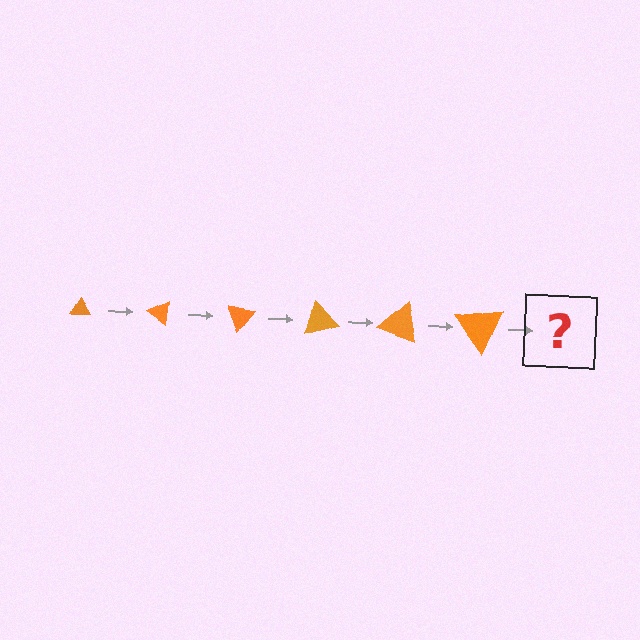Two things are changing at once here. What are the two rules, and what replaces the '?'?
The two rules are that the triangle grows larger each step and it rotates 35 degrees each step. The '?' should be a triangle, larger than the previous one and rotated 210 degrees from the start.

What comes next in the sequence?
The next element should be a triangle, larger than the previous one and rotated 210 degrees from the start.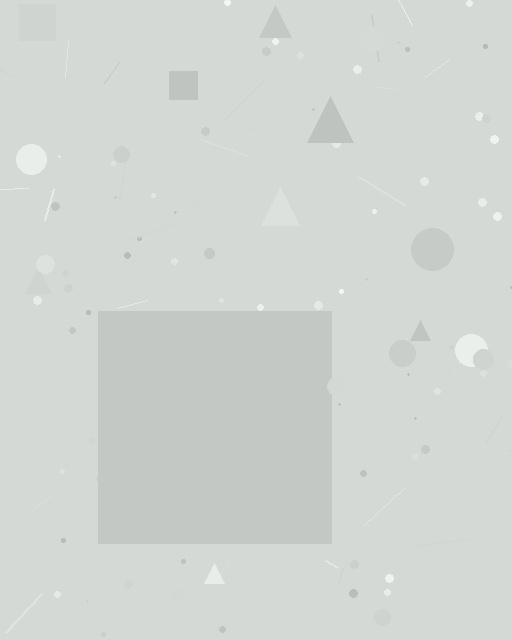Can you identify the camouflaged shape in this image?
The camouflaged shape is a square.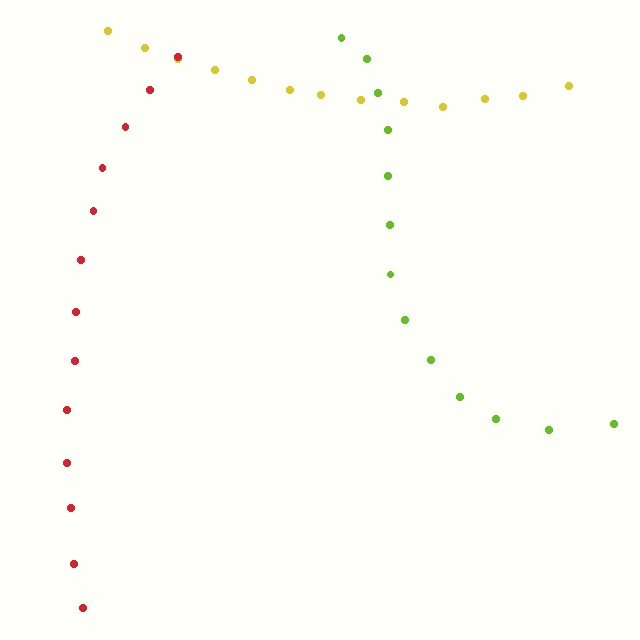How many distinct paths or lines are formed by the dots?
There are 3 distinct paths.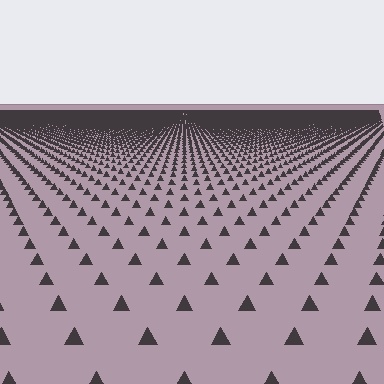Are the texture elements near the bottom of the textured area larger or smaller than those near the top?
Larger. Near the bottom, elements are closer to the viewer and appear at a bigger on-screen size.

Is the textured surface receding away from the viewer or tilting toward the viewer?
The surface is receding away from the viewer. Texture elements get smaller and denser toward the top.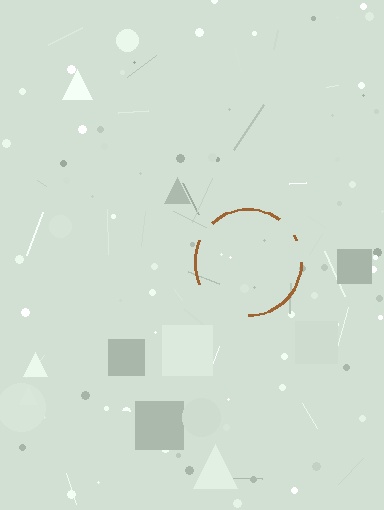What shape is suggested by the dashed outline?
The dashed outline suggests a circle.